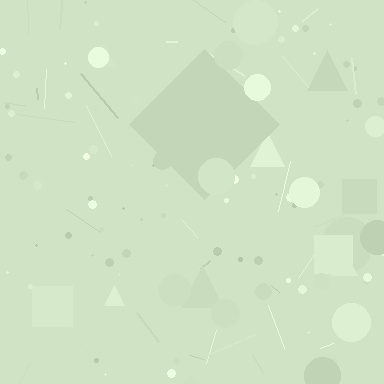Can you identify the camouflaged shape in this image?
The camouflaged shape is a diamond.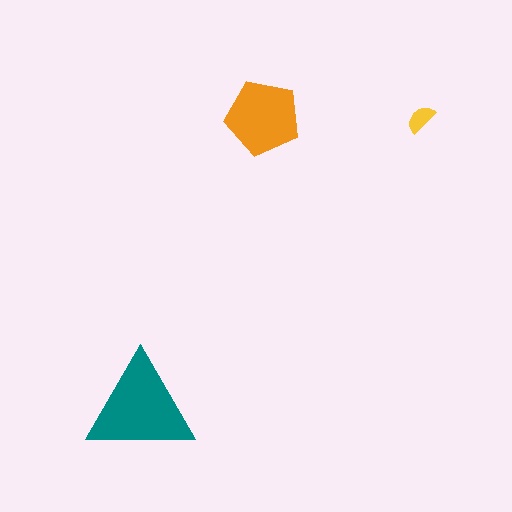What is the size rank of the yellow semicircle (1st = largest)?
3rd.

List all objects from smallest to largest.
The yellow semicircle, the orange pentagon, the teal triangle.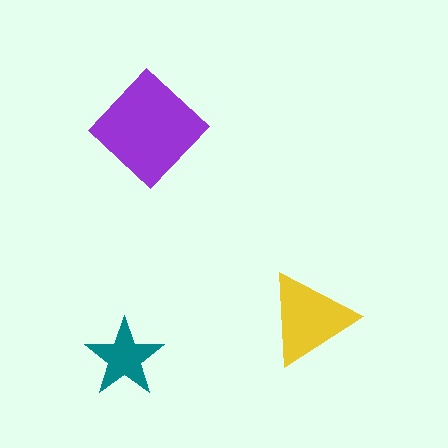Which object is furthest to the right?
The yellow triangle is rightmost.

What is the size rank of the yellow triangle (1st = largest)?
2nd.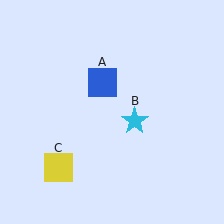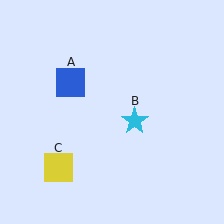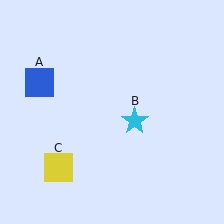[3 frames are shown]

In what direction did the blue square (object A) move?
The blue square (object A) moved left.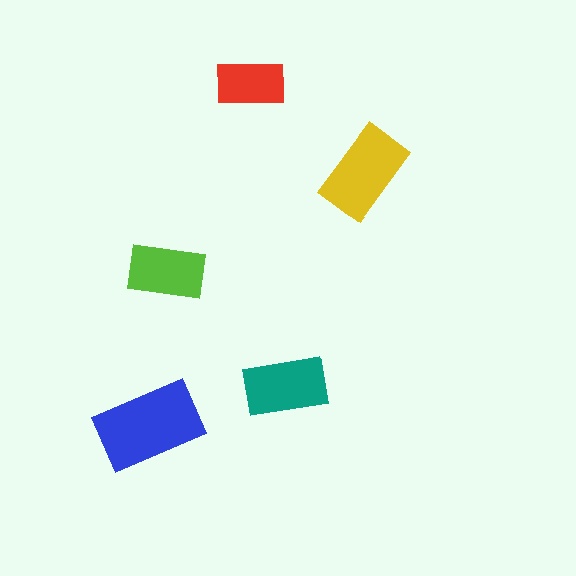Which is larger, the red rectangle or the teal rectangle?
The teal one.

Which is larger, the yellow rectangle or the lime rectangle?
The yellow one.